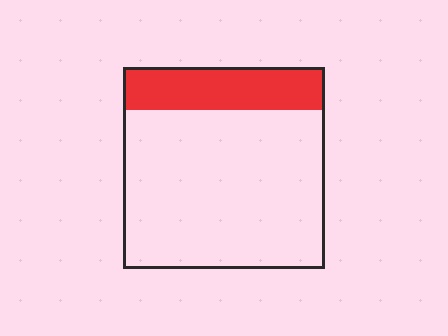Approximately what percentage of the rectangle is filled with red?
Approximately 20%.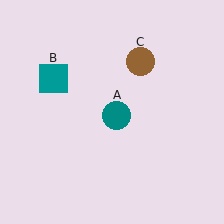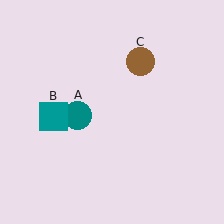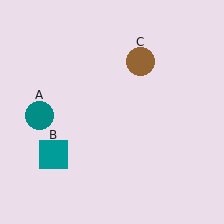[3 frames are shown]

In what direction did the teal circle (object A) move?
The teal circle (object A) moved left.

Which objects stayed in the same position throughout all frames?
Brown circle (object C) remained stationary.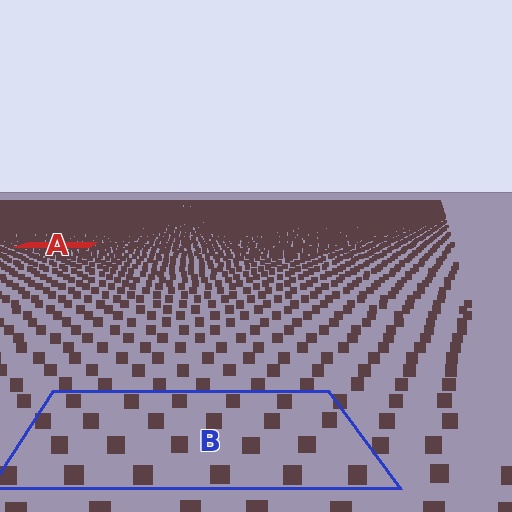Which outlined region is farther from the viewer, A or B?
Region A is farther from the viewer — the texture elements inside it appear smaller and more densely packed.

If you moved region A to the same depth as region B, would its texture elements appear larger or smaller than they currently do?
They would appear larger. At a closer depth, the same texture elements are projected at a bigger on-screen size.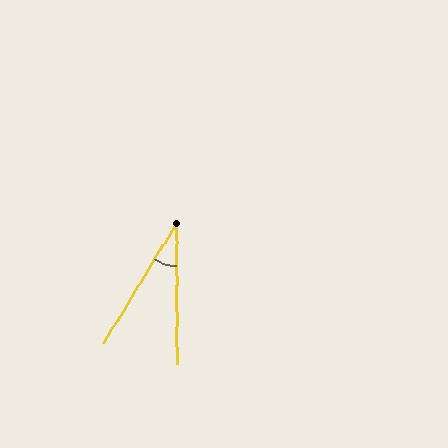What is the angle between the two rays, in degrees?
Approximately 31 degrees.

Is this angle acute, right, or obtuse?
It is acute.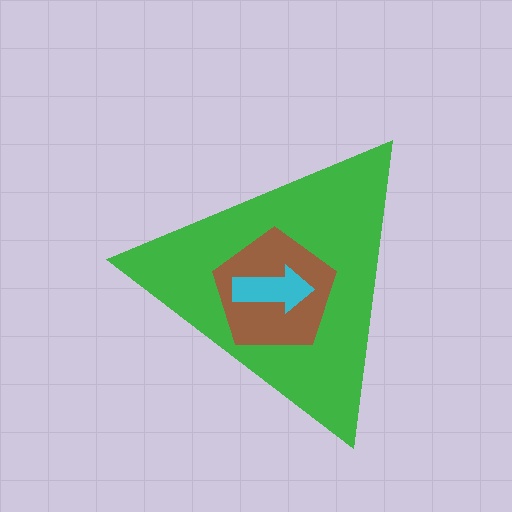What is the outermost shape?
The green triangle.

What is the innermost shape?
The cyan arrow.